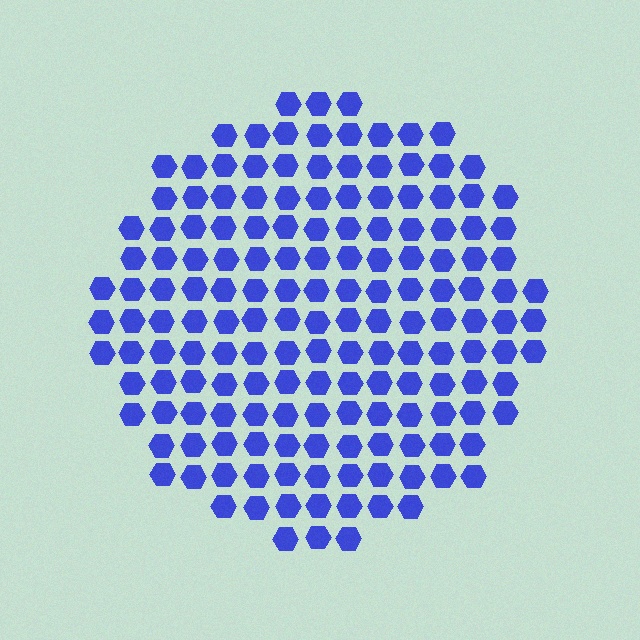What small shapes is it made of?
It is made of small hexagons.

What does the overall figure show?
The overall figure shows a circle.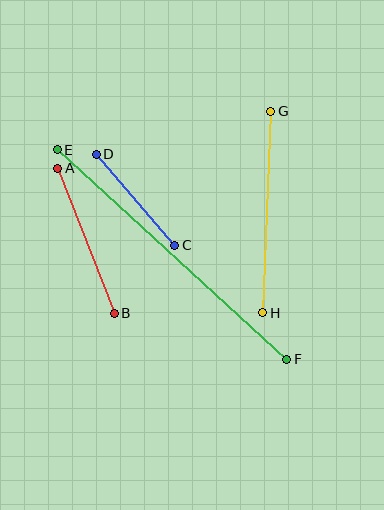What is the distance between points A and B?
The distance is approximately 156 pixels.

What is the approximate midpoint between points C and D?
The midpoint is at approximately (135, 200) pixels.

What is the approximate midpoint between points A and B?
The midpoint is at approximately (86, 241) pixels.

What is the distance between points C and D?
The distance is approximately 120 pixels.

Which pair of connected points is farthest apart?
Points E and F are farthest apart.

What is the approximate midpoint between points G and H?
The midpoint is at approximately (267, 212) pixels.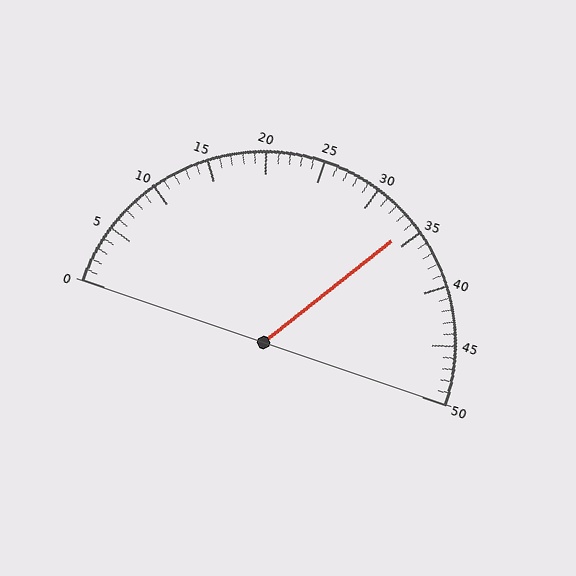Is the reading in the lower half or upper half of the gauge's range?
The reading is in the upper half of the range (0 to 50).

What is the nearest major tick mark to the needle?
The nearest major tick mark is 35.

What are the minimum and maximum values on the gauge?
The gauge ranges from 0 to 50.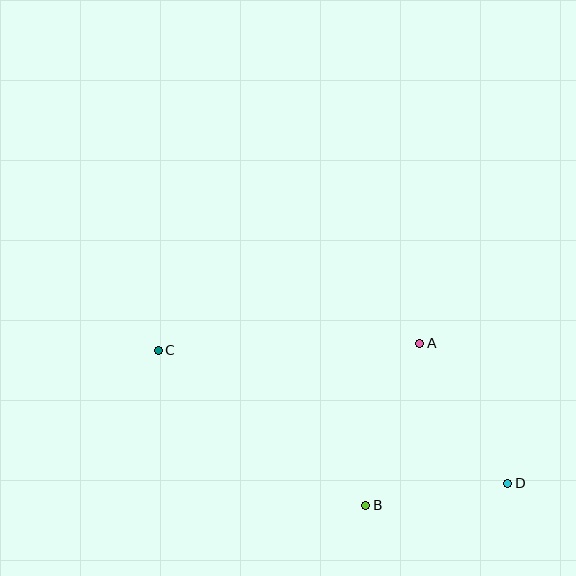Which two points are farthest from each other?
Points C and D are farthest from each other.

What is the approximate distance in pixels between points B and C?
The distance between B and C is approximately 259 pixels.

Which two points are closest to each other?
Points B and D are closest to each other.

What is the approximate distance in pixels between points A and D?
The distance between A and D is approximately 166 pixels.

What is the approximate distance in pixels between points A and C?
The distance between A and C is approximately 262 pixels.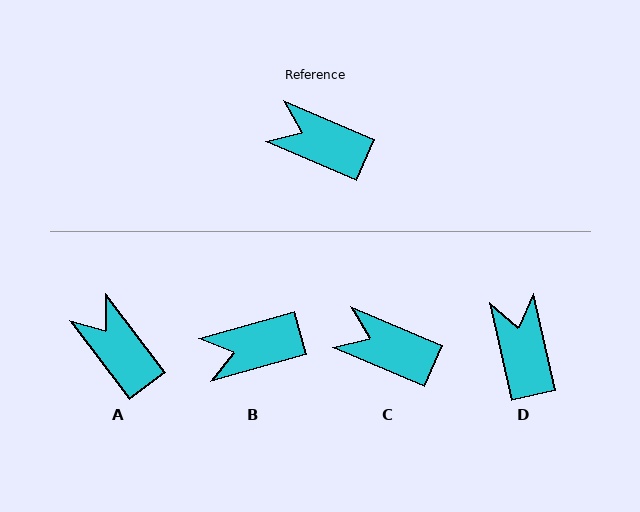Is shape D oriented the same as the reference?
No, it is off by about 54 degrees.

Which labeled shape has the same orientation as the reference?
C.